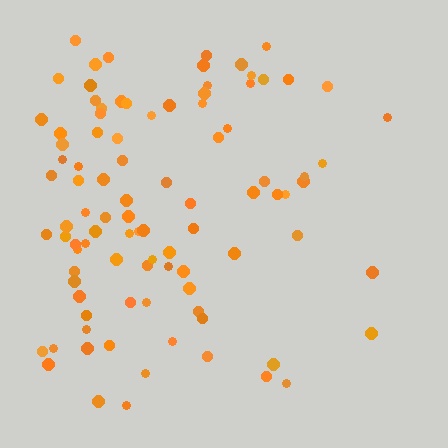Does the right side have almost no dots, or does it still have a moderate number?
Still a moderate number, just noticeably fewer than the left.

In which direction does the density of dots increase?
From right to left, with the left side densest.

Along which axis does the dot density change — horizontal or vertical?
Horizontal.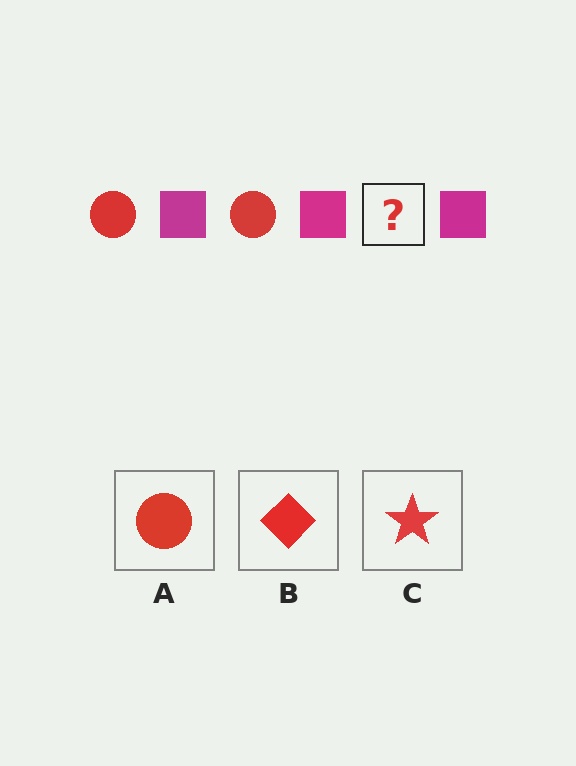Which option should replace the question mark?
Option A.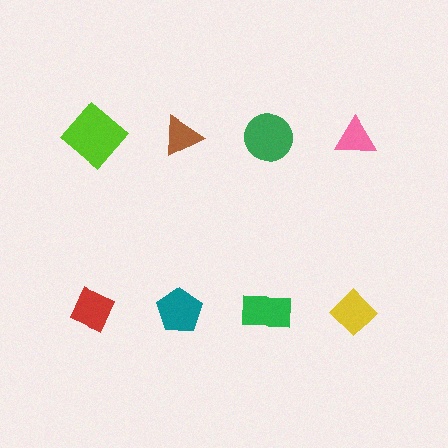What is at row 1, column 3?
A green circle.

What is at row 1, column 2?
A brown triangle.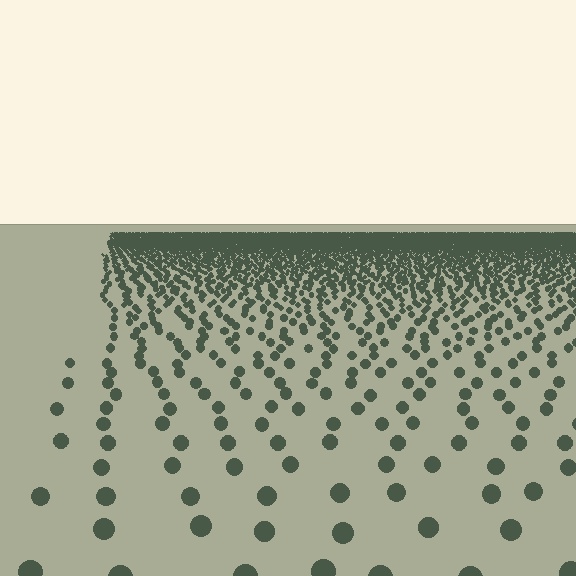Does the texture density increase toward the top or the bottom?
Density increases toward the top.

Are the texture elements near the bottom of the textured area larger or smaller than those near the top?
Larger. Near the bottom, elements are closer to the viewer and appear at a bigger on-screen size.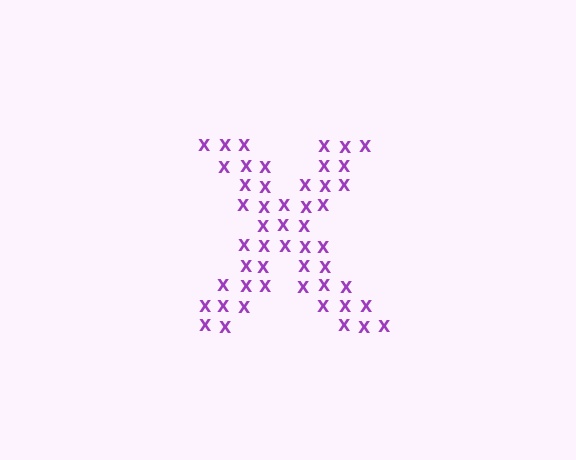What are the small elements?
The small elements are letter X's.